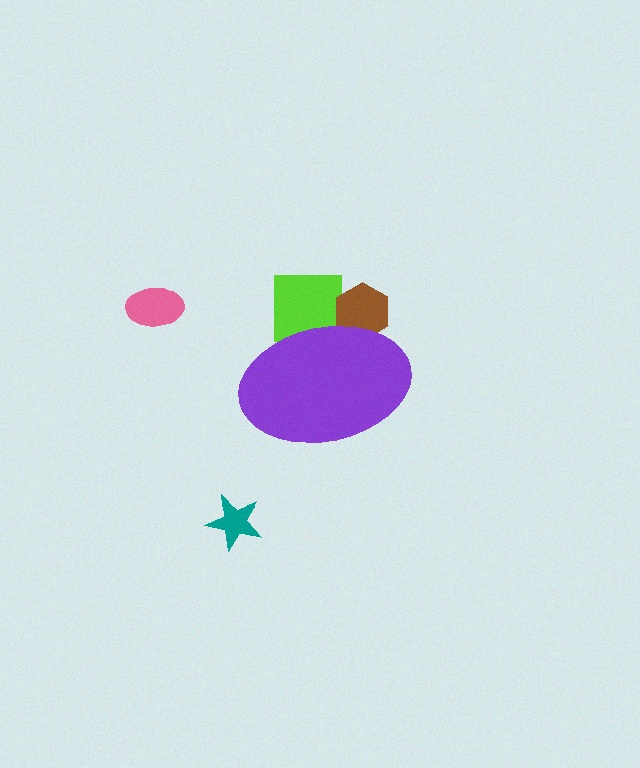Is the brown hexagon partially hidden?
Yes, the brown hexagon is partially hidden behind the purple ellipse.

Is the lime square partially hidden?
Yes, the lime square is partially hidden behind the purple ellipse.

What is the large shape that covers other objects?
A purple ellipse.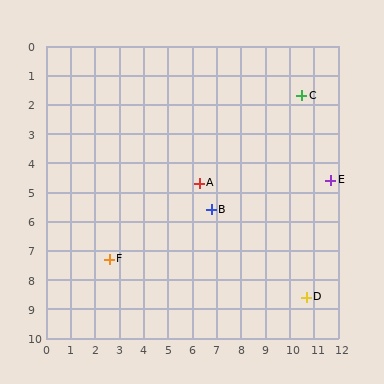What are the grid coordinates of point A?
Point A is at approximately (6.3, 4.7).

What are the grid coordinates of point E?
Point E is at approximately (11.7, 4.6).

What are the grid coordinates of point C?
Point C is at approximately (10.5, 1.7).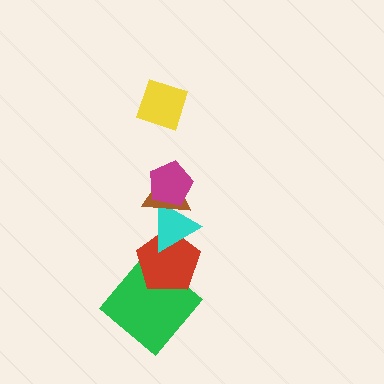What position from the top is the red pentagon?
The red pentagon is 5th from the top.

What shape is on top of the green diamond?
The red pentagon is on top of the green diamond.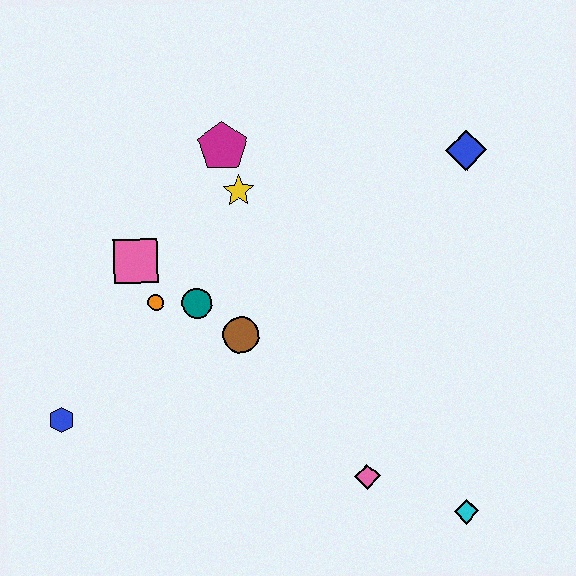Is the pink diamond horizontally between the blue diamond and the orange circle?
Yes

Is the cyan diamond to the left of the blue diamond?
Yes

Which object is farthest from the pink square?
The cyan diamond is farthest from the pink square.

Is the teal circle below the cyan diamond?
No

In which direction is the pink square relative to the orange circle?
The pink square is above the orange circle.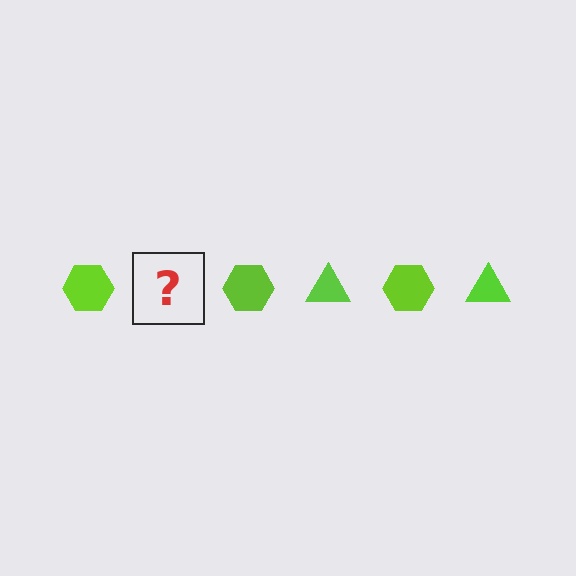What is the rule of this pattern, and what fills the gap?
The rule is that the pattern cycles through hexagon, triangle shapes in lime. The gap should be filled with a lime triangle.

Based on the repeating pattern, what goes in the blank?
The blank should be a lime triangle.